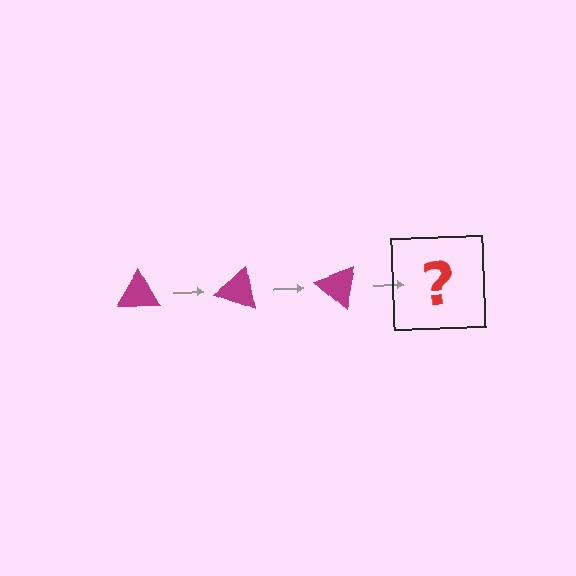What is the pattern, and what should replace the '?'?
The pattern is that the triangle rotates 20 degrees each step. The '?' should be a magenta triangle rotated 60 degrees.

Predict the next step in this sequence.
The next step is a magenta triangle rotated 60 degrees.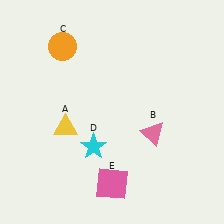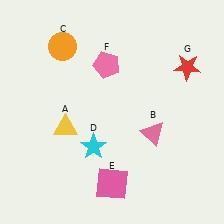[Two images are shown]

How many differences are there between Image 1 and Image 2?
There are 2 differences between the two images.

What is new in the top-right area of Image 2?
A red star (G) was added in the top-right area of Image 2.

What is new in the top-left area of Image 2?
A pink pentagon (F) was added in the top-left area of Image 2.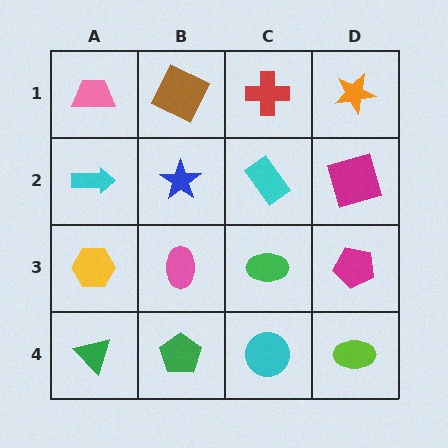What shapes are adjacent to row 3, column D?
A magenta square (row 2, column D), a lime ellipse (row 4, column D), a green ellipse (row 3, column C).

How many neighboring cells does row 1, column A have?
2.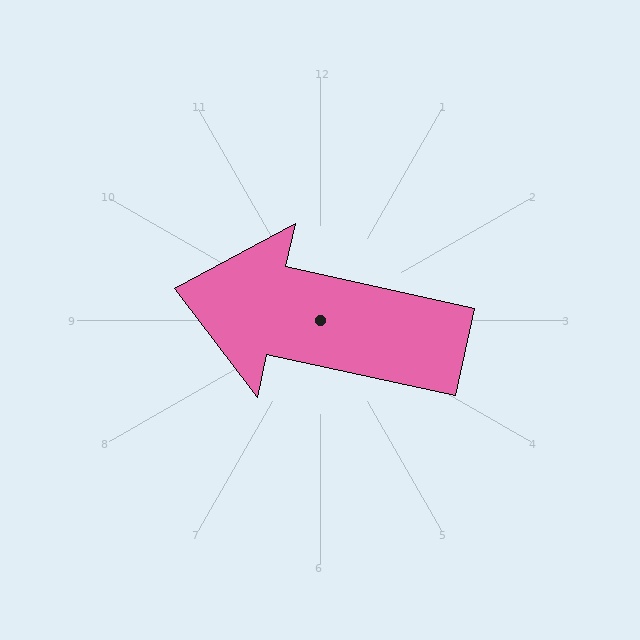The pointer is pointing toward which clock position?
Roughly 9 o'clock.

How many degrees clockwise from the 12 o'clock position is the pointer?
Approximately 282 degrees.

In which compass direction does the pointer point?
West.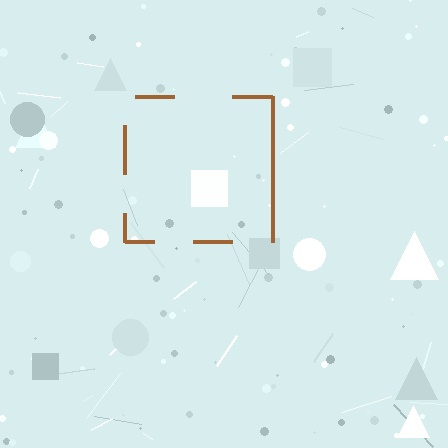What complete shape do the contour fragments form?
The contour fragments form a square.